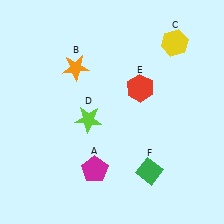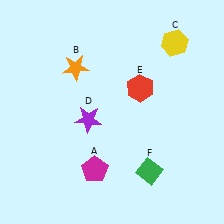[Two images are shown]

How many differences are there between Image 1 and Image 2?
There is 1 difference between the two images.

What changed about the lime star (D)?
In Image 1, D is lime. In Image 2, it changed to purple.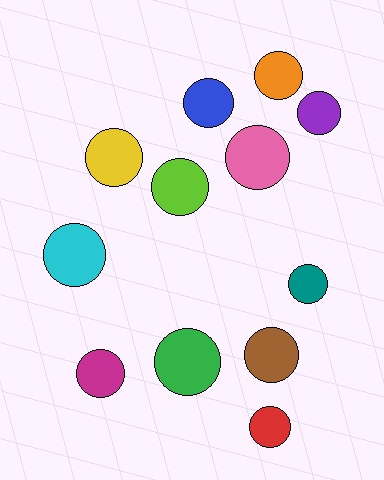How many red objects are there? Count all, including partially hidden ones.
There is 1 red object.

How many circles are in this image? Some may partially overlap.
There are 12 circles.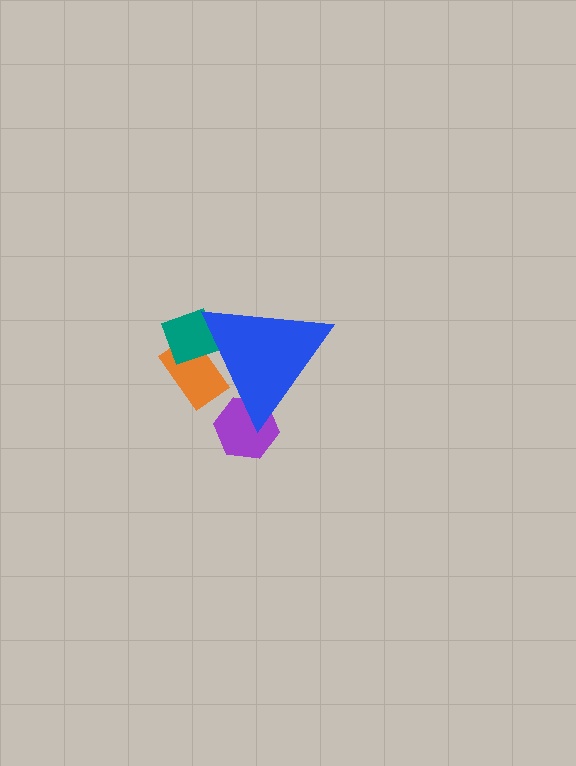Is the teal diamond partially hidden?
Yes, the teal diamond is partially hidden behind the blue triangle.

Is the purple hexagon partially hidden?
Yes, the purple hexagon is partially hidden behind the blue triangle.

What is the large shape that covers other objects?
A blue triangle.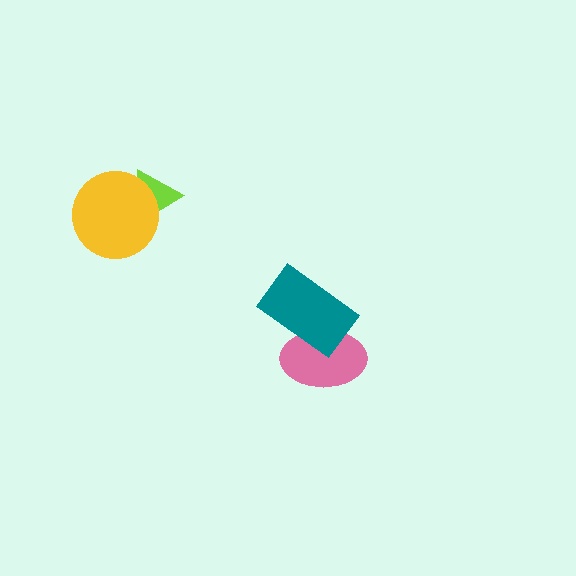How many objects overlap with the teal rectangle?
1 object overlaps with the teal rectangle.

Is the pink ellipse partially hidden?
Yes, it is partially covered by another shape.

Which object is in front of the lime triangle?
The yellow circle is in front of the lime triangle.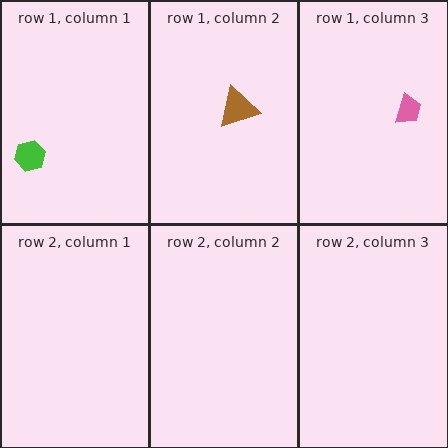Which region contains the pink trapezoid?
The row 1, column 3 region.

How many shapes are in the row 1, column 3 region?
1.